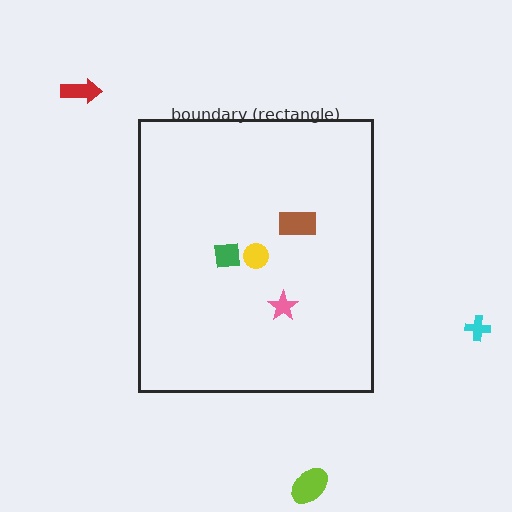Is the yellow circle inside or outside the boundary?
Inside.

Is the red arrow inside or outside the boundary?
Outside.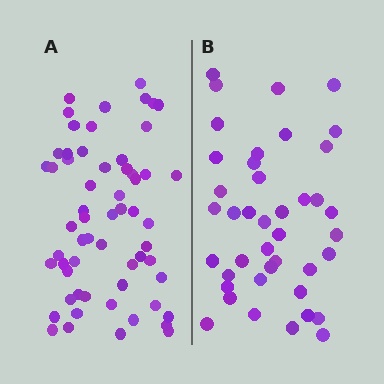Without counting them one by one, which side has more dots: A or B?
Region A (the left region) has more dots.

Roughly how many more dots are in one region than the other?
Region A has approximately 20 more dots than region B.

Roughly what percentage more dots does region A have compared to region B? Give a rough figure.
About 45% more.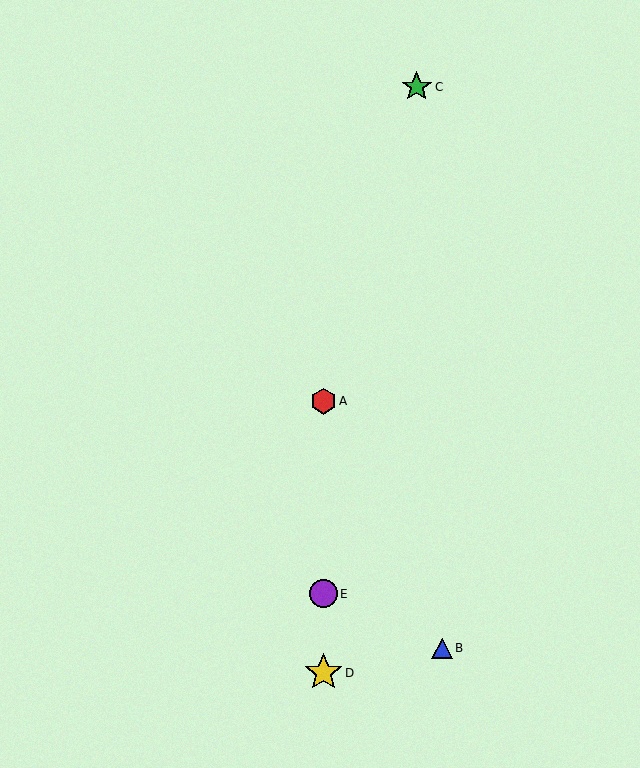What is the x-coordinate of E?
Object E is at x≈323.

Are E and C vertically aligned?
No, E is at x≈323 and C is at x≈417.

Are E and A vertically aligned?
Yes, both are at x≈323.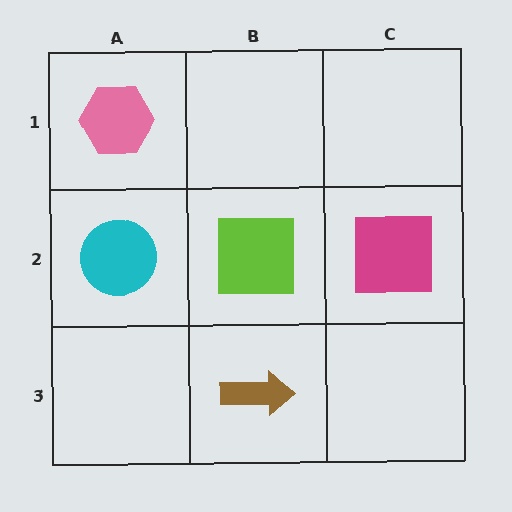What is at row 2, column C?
A magenta square.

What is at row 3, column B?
A brown arrow.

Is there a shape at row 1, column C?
No, that cell is empty.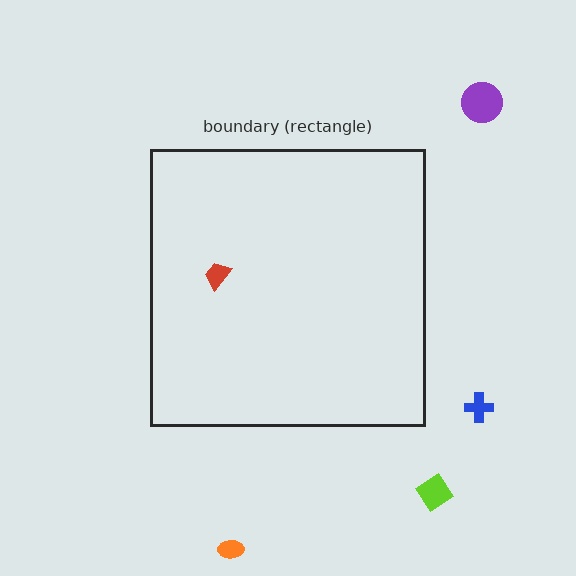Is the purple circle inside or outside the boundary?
Outside.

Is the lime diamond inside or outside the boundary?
Outside.